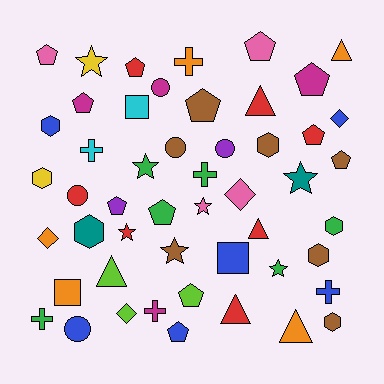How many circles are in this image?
There are 5 circles.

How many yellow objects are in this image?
There are 2 yellow objects.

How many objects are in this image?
There are 50 objects.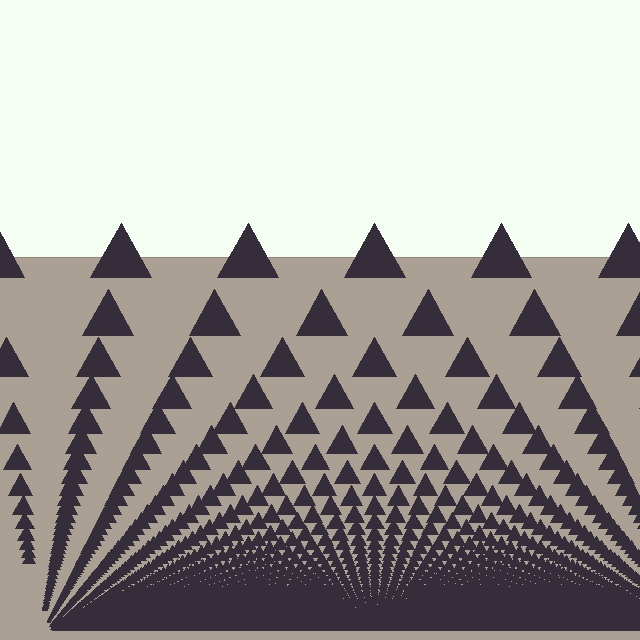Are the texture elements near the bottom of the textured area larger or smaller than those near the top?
Smaller. The gradient is inverted — elements near the bottom are smaller and denser.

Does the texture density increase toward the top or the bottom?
Density increases toward the bottom.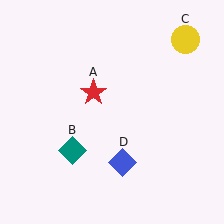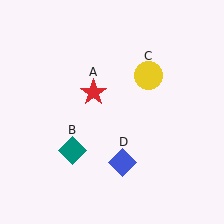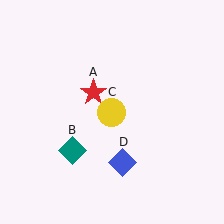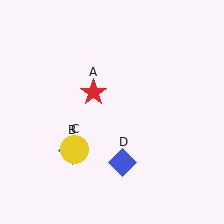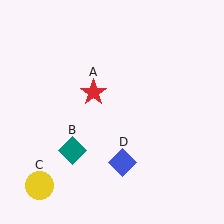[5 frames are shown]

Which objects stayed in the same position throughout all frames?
Red star (object A) and teal diamond (object B) and blue diamond (object D) remained stationary.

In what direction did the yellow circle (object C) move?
The yellow circle (object C) moved down and to the left.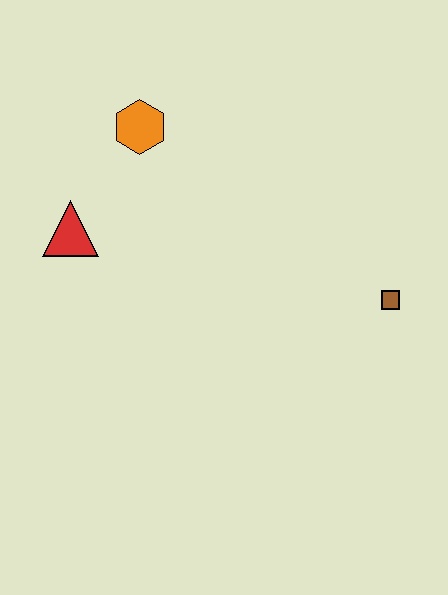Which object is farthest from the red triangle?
The brown square is farthest from the red triangle.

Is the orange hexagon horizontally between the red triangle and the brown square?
Yes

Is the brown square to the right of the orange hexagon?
Yes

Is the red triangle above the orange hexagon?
No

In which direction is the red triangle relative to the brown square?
The red triangle is to the left of the brown square.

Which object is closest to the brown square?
The orange hexagon is closest to the brown square.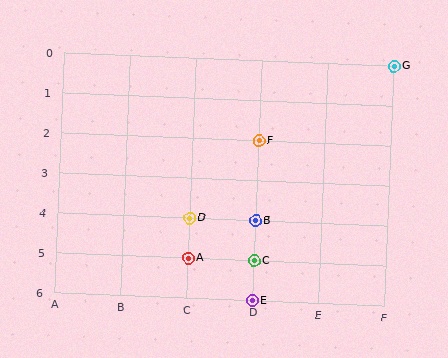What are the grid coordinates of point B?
Point B is at grid coordinates (D, 4).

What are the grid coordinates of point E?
Point E is at grid coordinates (D, 6).